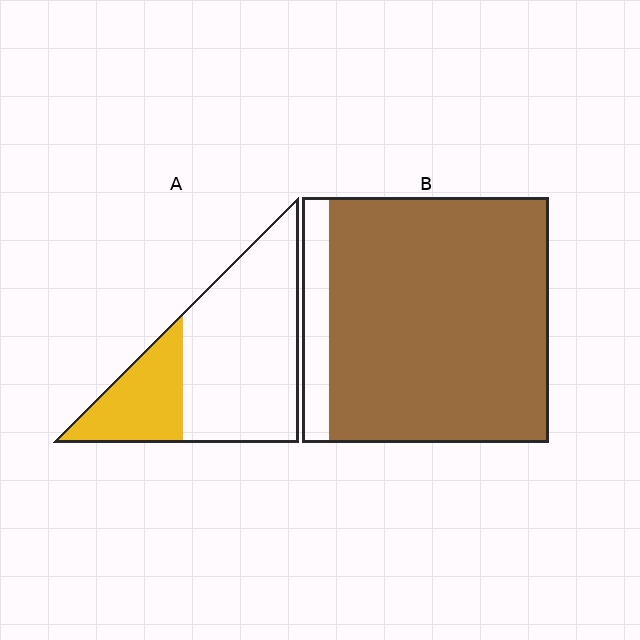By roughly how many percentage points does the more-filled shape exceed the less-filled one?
By roughly 60 percentage points (B over A).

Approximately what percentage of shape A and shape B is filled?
A is approximately 30% and B is approximately 90%.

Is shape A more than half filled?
No.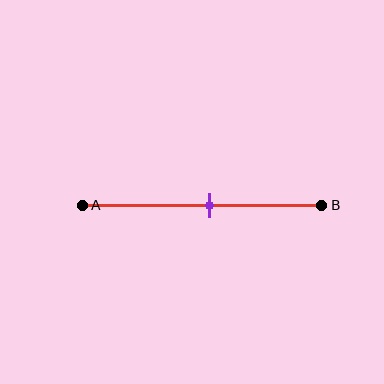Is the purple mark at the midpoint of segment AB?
No, the mark is at about 55% from A, not at the 50% midpoint.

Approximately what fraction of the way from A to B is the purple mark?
The purple mark is approximately 55% of the way from A to B.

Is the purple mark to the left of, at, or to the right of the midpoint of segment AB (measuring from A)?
The purple mark is to the right of the midpoint of segment AB.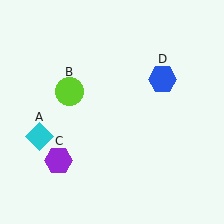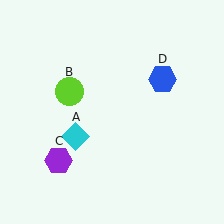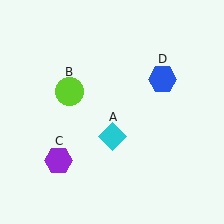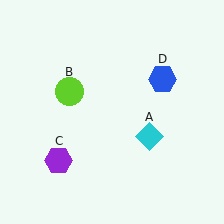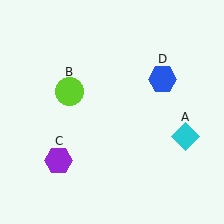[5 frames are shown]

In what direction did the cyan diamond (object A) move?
The cyan diamond (object A) moved right.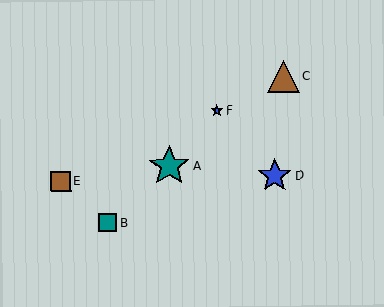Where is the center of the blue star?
The center of the blue star is at (275, 176).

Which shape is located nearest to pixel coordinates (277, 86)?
The brown triangle (labeled C) at (283, 77) is nearest to that location.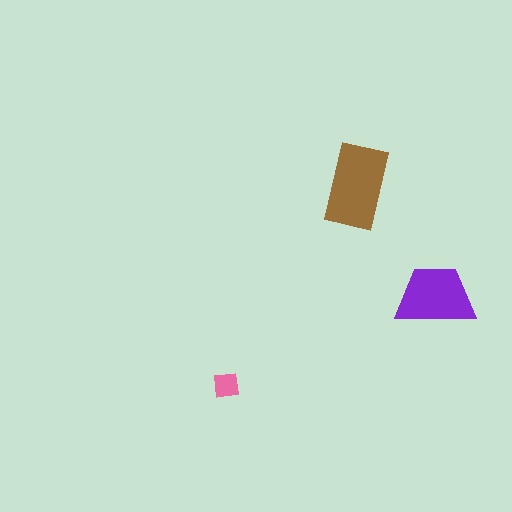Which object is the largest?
The brown rectangle.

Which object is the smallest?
The pink square.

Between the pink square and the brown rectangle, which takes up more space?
The brown rectangle.